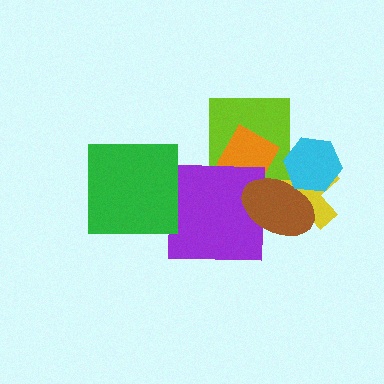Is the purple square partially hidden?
Yes, it is partially covered by another shape.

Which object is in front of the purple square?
The brown ellipse is in front of the purple square.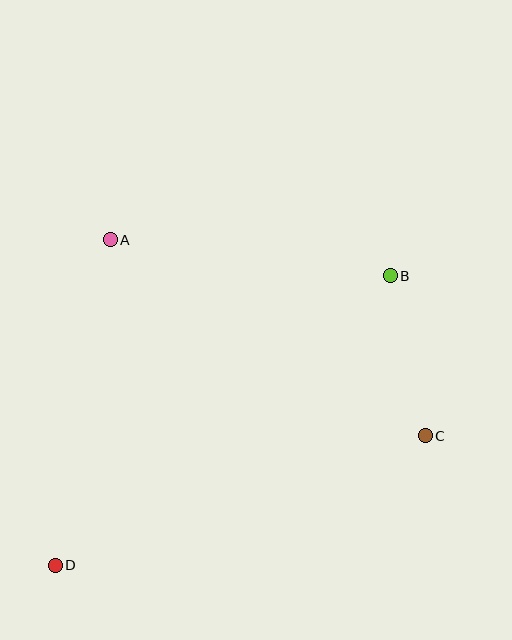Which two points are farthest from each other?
Points B and D are farthest from each other.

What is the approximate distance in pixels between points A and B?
The distance between A and B is approximately 282 pixels.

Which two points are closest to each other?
Points B and C are closest to each other.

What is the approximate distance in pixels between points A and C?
The distance between A and C is approximately 371 pixels.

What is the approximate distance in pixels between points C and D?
The distance between C and D is approximately 392 pixels.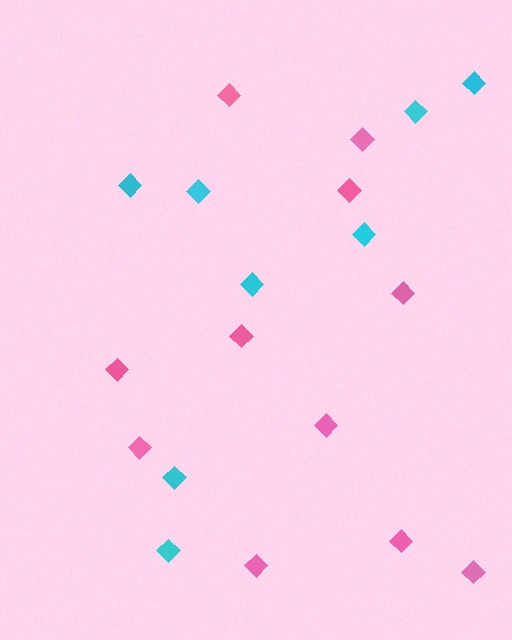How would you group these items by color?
There are 2 groups: one group of cyan diamonds (8) and one group of pink diamonds (11).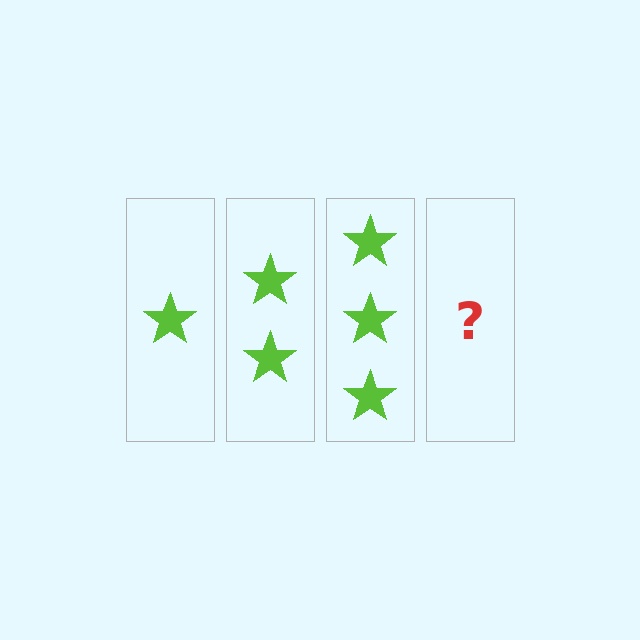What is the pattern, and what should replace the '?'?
The pattern is that each step adds one more star. The '?' should be 4 stars.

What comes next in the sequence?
The next element should be 4 stars.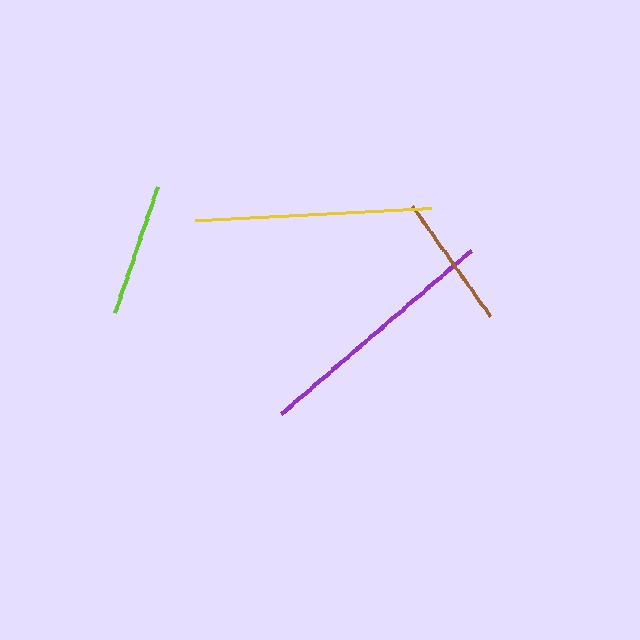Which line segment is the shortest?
The lime line is the shortest at approximately 133 pixels.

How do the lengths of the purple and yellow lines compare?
The purple and yellow lines are approximately the same length.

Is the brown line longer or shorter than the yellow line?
The yellow line is longer than the brown line.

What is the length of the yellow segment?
The yellow segment is approximately 238 pixels long.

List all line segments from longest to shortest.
From longest to shortest: purple, yellow, brown, lime.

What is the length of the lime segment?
The lime segment is approximately 133 pixels long.